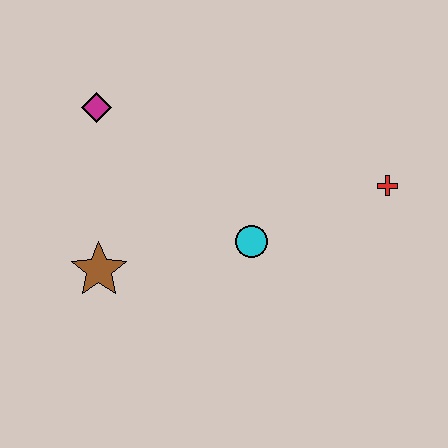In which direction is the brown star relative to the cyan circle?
The brown star is to the left of the cyan circle.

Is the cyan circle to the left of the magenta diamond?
No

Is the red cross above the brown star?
Yes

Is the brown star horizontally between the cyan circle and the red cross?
No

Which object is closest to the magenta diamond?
The brown star is closest to the magenta diamond.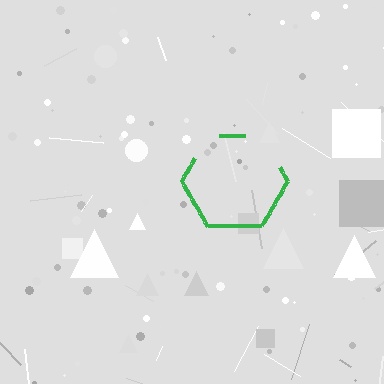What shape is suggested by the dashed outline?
The dashed outline suggests a hexagon.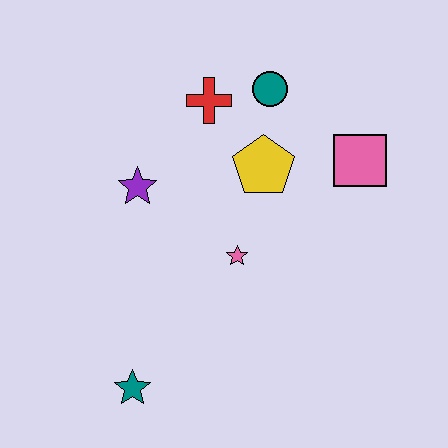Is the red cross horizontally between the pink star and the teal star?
Yes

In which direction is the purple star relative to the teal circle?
The purple star is to the left of the teal circle.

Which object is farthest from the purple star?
The pink square is farthest from the purple star.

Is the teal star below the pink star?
Yes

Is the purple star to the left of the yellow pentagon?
Yes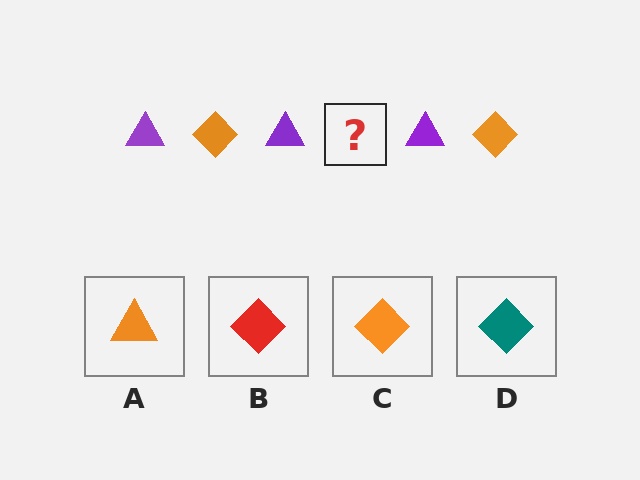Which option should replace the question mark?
Option C.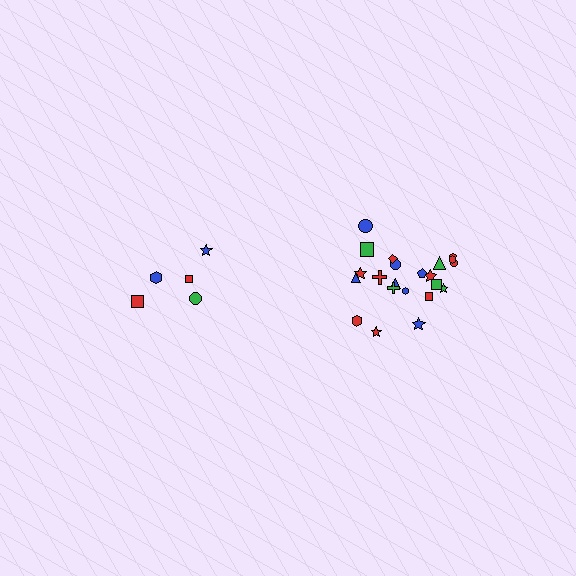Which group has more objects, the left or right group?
The right group.